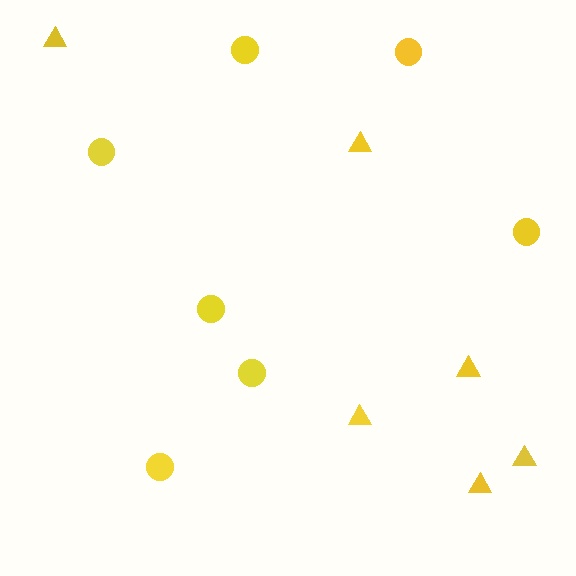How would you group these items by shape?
There are 2 groups: one group of circles (7) and one group of triangles (6).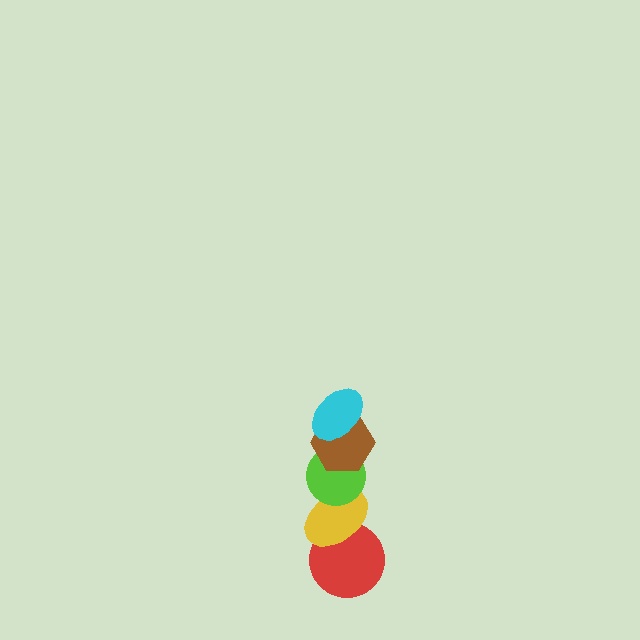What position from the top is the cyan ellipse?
The cyan ellipse is 1st from the top.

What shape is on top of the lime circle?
The brown hexagon is on top of the lime circle.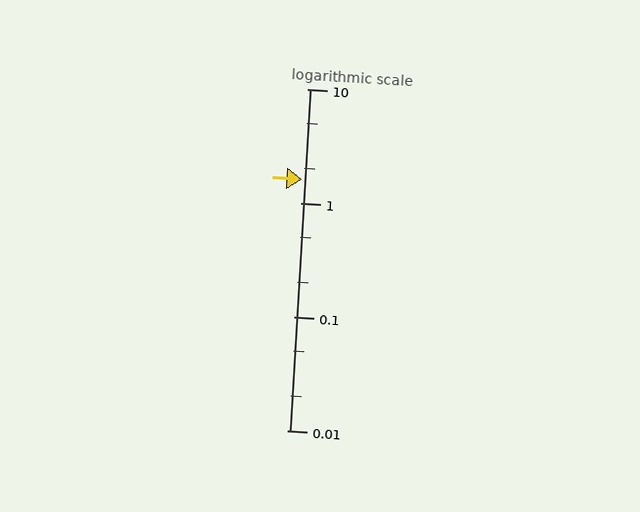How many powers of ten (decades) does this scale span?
The scale spans 3 decades, from 0.01 to 10.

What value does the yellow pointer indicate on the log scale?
The pointer indicates approximately 1.6.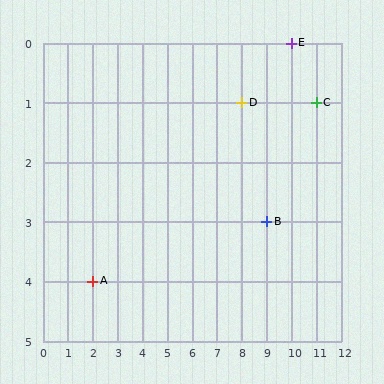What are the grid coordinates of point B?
Point B is at grid coordinates (9, 3).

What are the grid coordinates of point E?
Point E is at grid coordinates (10, 0).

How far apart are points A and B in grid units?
Points A and B are 7 columns and 1 row apart (about 7.1 grid units diagonally).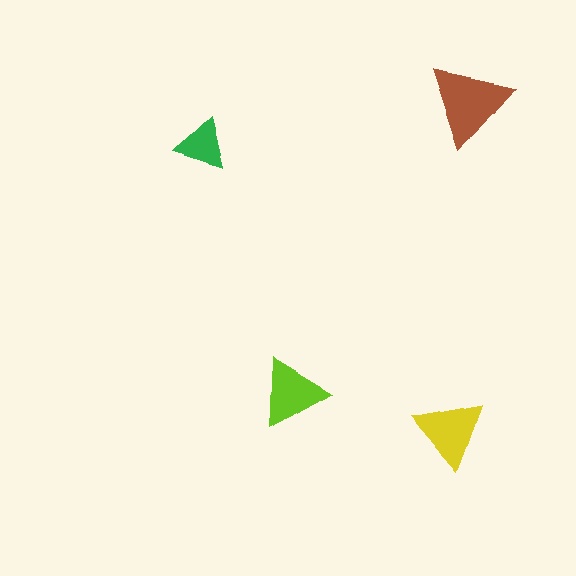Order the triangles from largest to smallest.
the brown one, the yellow one, the lime one, the green one.